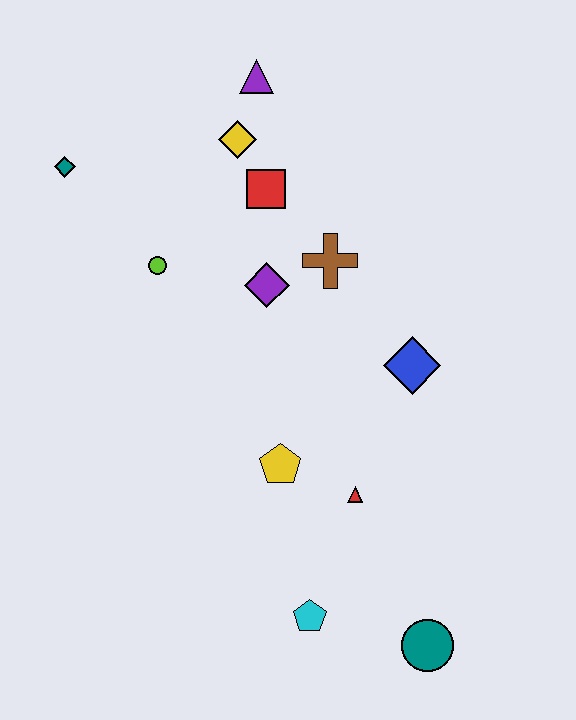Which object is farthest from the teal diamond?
The teal circle is farthest from the teal diamond.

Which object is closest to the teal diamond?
The lime circle is closest to the teal diamond.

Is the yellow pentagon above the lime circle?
No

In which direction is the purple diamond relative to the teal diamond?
The purple diamond is to the right of the teal diamond.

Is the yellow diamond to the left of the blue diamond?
Yes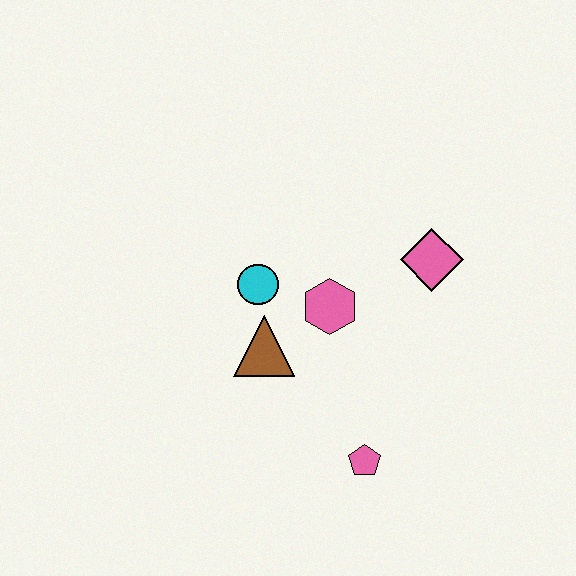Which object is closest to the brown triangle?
The cyan circle is closest to the brown triangle.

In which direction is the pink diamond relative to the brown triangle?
The pink diamond is to the right of the brown triangle.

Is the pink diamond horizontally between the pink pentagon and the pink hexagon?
No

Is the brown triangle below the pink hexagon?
Yes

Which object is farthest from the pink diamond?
The pink pentagon is farthest from the pink diamond.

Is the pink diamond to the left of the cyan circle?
No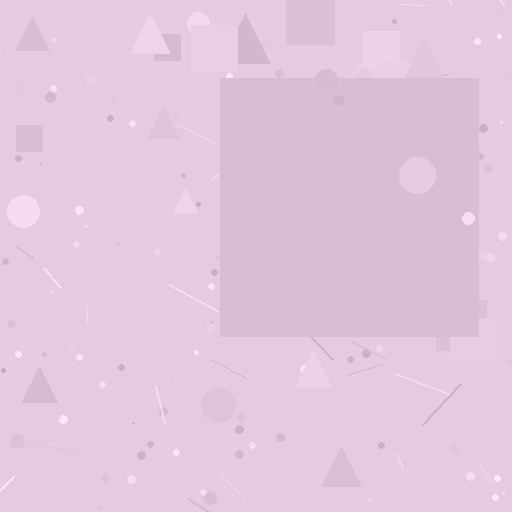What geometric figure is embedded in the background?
A square is embedded in the background.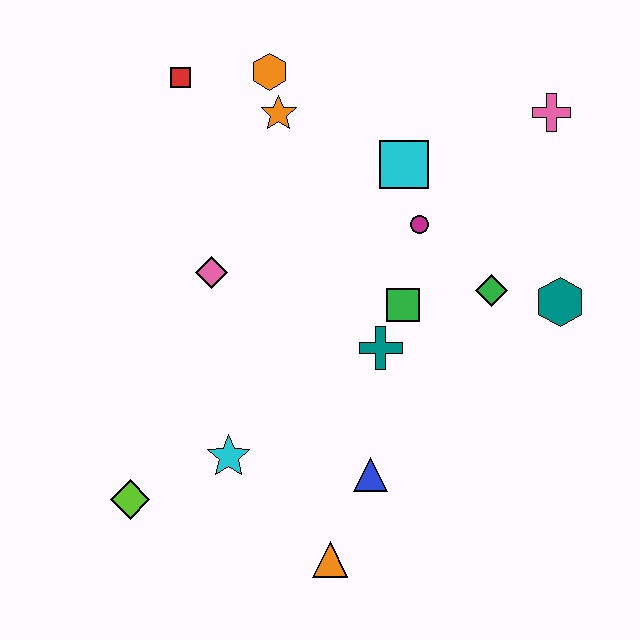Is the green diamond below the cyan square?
Yes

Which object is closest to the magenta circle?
The cyan square is closest to the magenta circle.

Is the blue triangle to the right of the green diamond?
No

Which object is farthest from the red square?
The orange triangle is farthest from the red square.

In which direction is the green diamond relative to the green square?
The green diamond is to the right of the green square.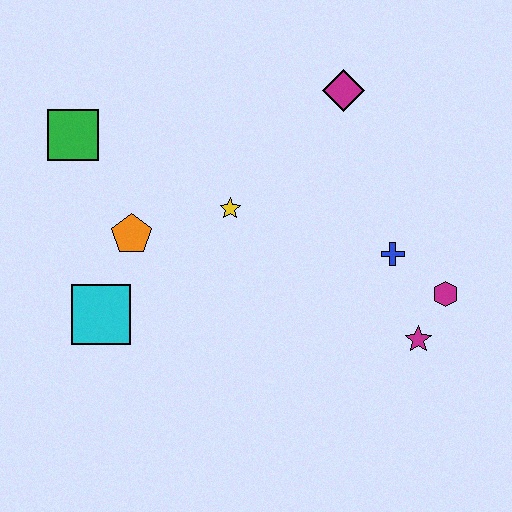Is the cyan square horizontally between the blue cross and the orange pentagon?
No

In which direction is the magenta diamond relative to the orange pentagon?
The magenta diamond is to the right of the orange pentagon.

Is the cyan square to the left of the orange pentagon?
Yes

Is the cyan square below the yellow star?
Yes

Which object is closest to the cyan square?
The orange pentagon is closest to the cyan square.